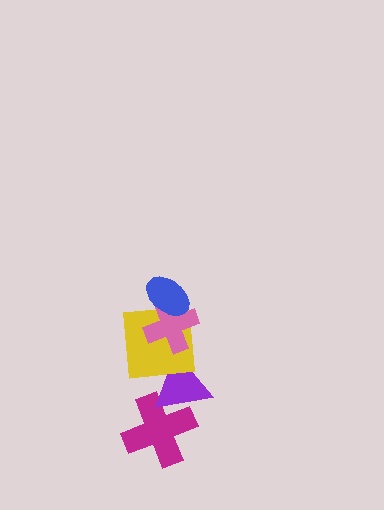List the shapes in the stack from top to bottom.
From top to bottom: the blue ellipse, the pink cross, the yellow square, the purple triangle, the magenta cross.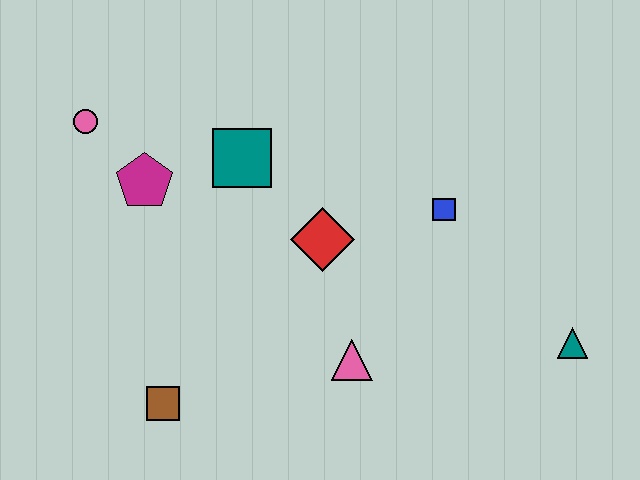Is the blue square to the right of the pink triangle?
Yes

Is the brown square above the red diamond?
No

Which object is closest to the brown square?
The pink triangle is closest to the brown square.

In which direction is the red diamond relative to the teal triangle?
The red diamond is to the left of the teal triangle.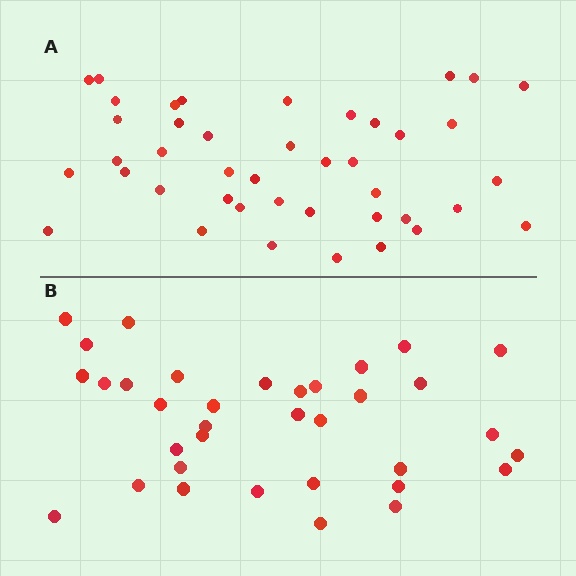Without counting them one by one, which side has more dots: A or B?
Region A (the top region) has more dots.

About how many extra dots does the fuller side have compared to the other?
Region A has roughly 8 or so more dots than region B.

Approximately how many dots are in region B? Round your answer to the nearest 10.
About 40 dots. (The exact count is 35, which rounds to 40.)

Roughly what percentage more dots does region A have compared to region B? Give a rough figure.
About 20% more.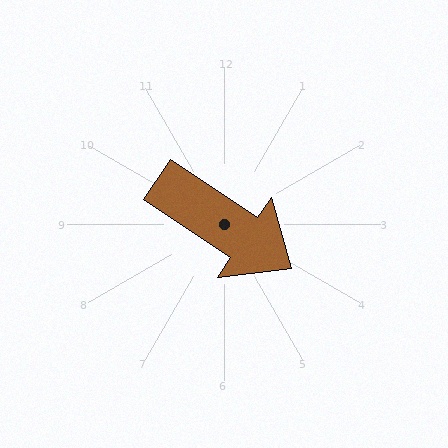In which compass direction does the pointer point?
Southeast.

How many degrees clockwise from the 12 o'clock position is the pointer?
Approximately 124 degrees.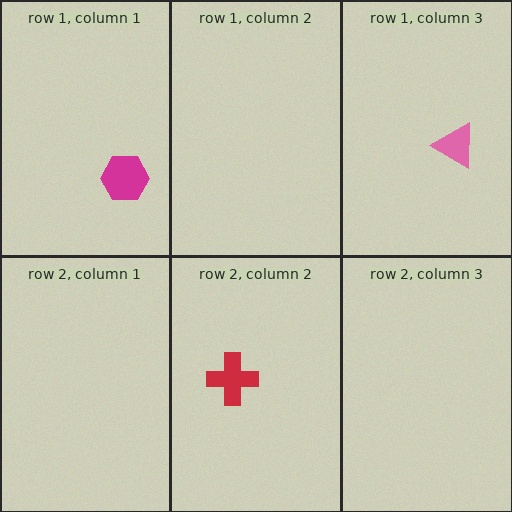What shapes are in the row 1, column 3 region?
The pink triangle.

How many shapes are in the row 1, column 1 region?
1.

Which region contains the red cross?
The row 2, column 2 region.